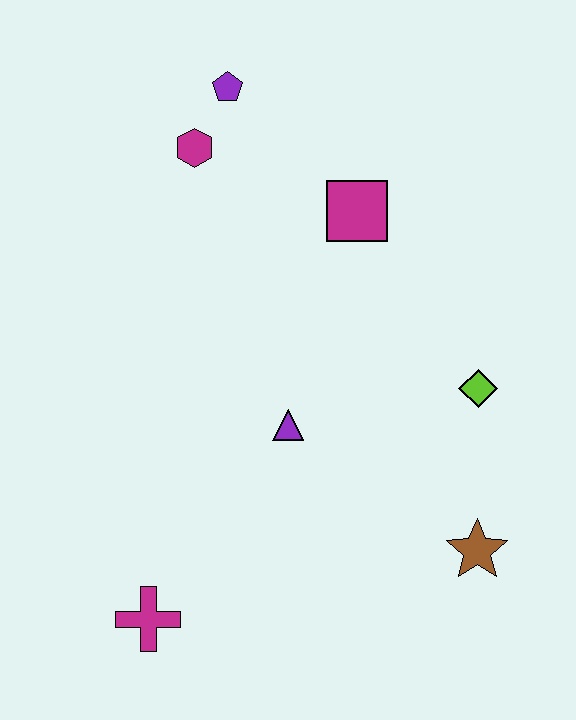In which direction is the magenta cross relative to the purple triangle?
The magenta cross is below the purple triangle.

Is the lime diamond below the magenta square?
Yes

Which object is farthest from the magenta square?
The magenta cross is farthest from the magenta square.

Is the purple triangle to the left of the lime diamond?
Yes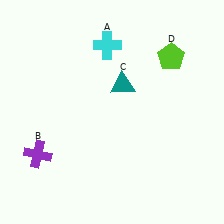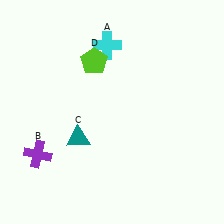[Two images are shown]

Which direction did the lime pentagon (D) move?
The lime pentagon (D) moved left.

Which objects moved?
The objects that moved are: the teal triangle (C), the lime pentagon (D).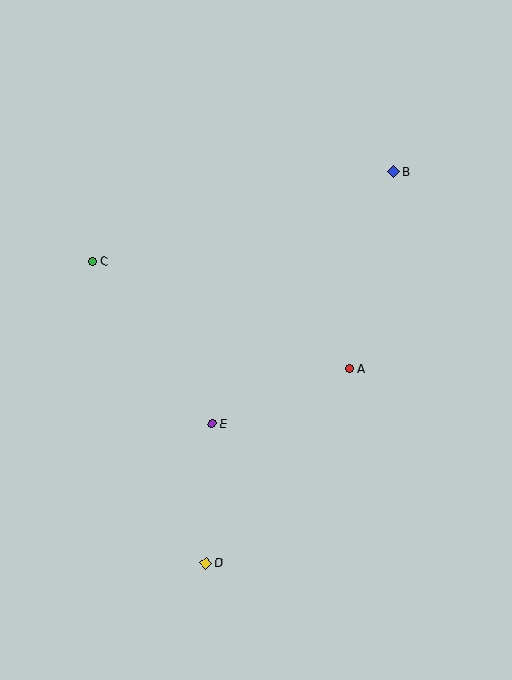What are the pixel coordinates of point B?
Point B is at (394, 172).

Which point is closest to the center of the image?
Point E at (212, 424) is closest to the center.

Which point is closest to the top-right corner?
Point B is closest to the top-right corner.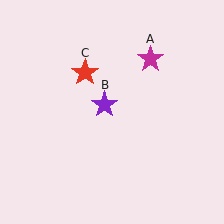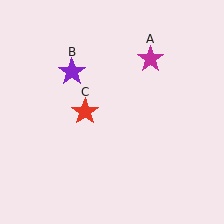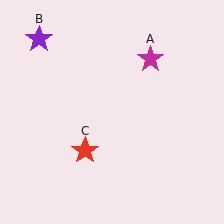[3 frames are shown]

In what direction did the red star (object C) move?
The red star (object C) moved down.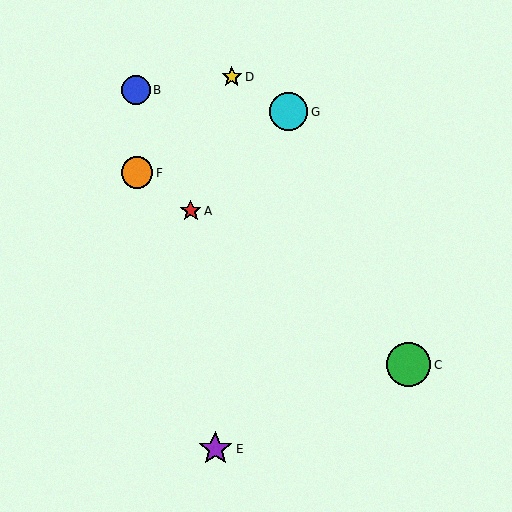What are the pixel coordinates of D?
Object D is at (232, 77).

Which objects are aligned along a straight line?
Objects A, C, F are aligned along a straight line.